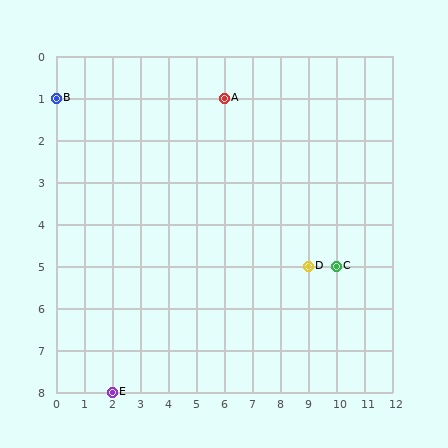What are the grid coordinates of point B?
Point B is at grid coordinates (0, 1).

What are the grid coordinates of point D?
Point D is at grid coordinates (9, 5).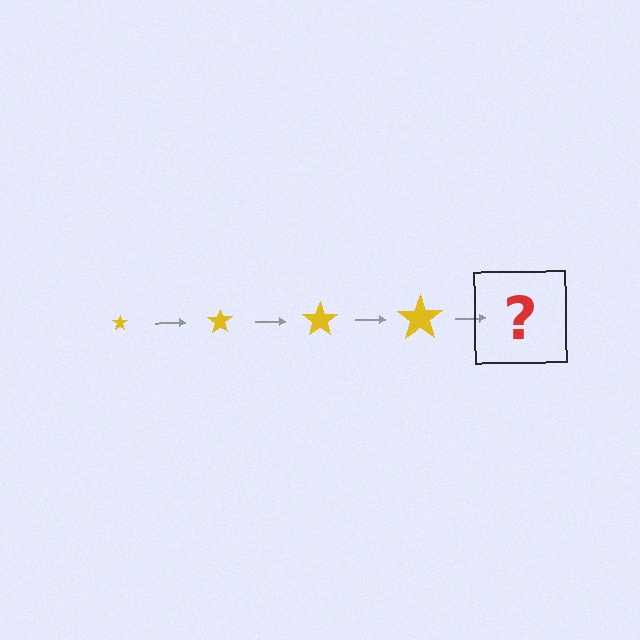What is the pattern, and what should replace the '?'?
The pattern is that the star gets progressively larger each step. The '?' should be a yellow star, larger than the previous one.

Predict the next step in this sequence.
The next step is a yellow star, larger than the previous one.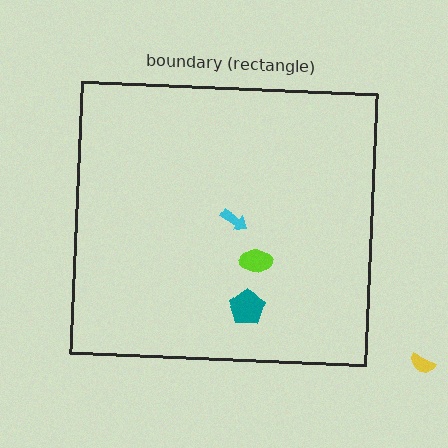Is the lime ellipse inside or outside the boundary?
Inside.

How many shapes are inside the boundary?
3 inside, 1 outside.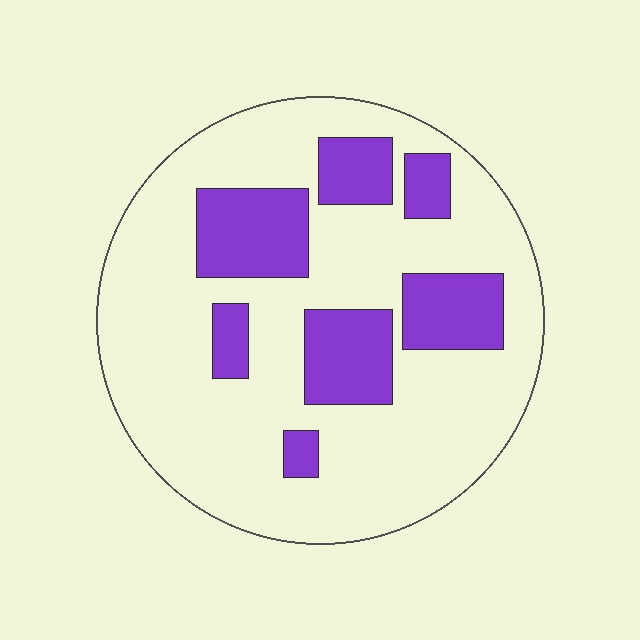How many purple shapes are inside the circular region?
7.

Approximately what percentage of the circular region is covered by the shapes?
Approximately 25%.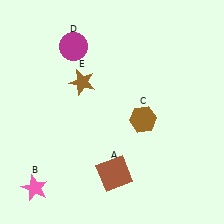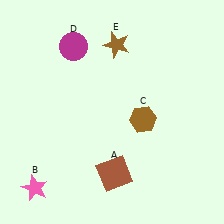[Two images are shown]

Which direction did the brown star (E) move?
The brown star (E) moved up.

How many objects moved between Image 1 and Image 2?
1 object moved between the two images.